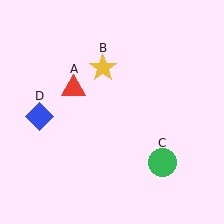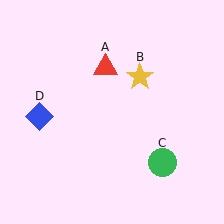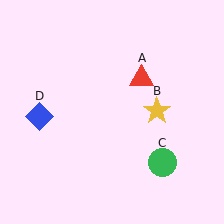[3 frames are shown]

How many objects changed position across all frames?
2 objects changed position: red triangle (object A), yellow star (object B).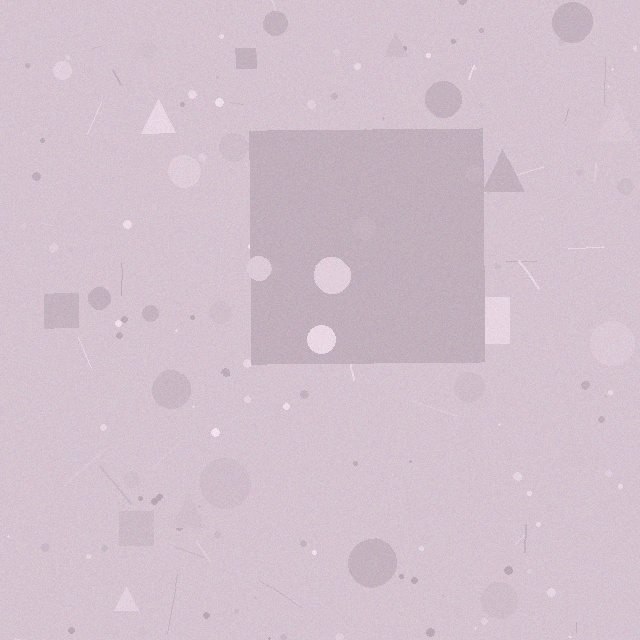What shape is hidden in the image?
A square is hidden in the image.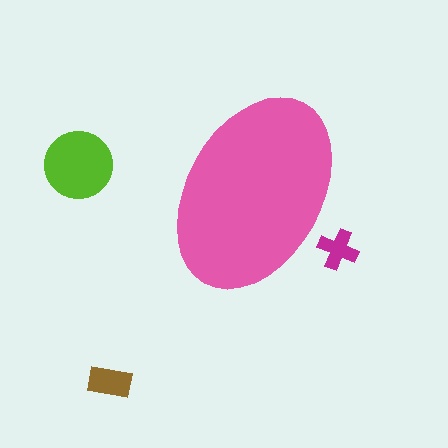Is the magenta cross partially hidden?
Yes, the magenta cross is partially hidden behind the pink ellipse.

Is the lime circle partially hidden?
No, the lime circle is fully visible.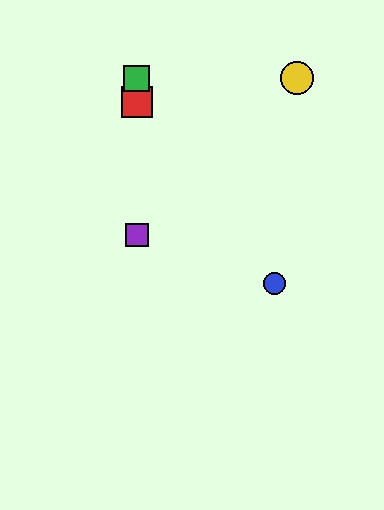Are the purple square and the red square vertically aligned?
Yes, both are at x≈137.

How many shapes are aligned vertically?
3 shapes (the red square, the green square, the purple square) are aligned vertically.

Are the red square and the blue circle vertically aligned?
No, the red square is at x≈137 and the blue circle is at x≈274.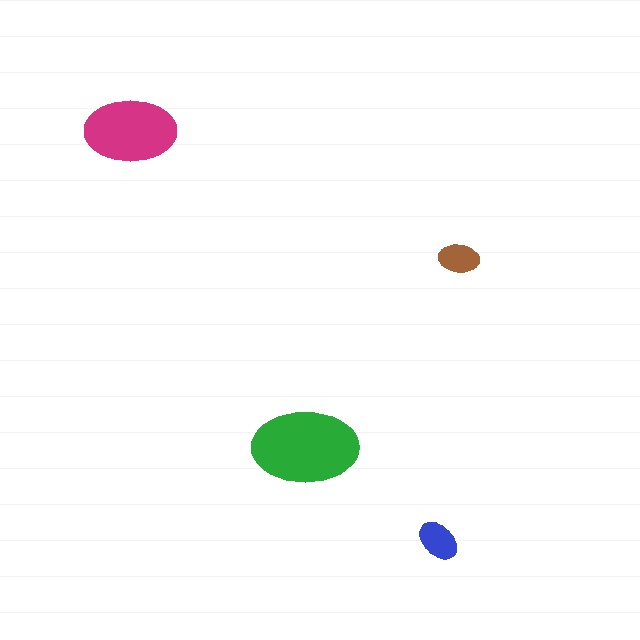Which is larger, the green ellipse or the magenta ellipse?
The green one.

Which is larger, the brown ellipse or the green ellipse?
The green one.